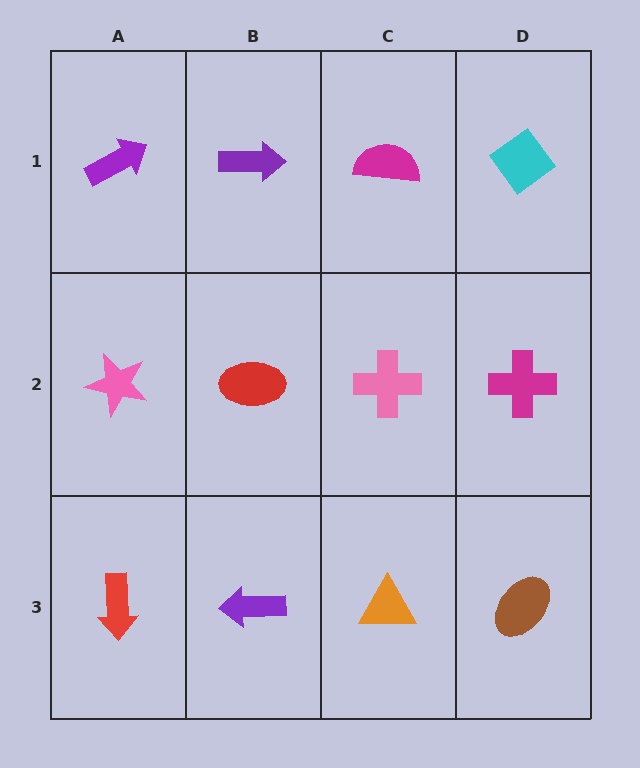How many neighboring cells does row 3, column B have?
3.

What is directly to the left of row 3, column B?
A red arrow.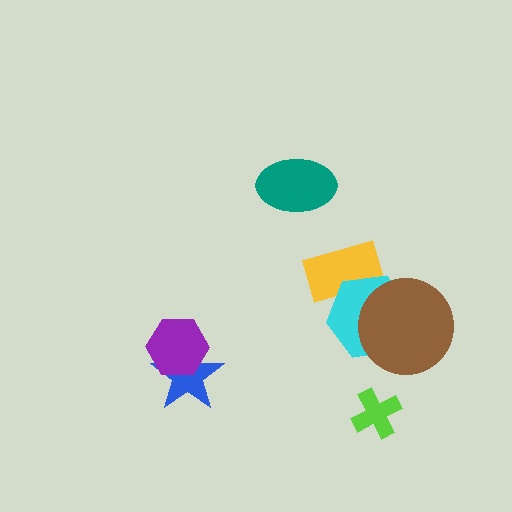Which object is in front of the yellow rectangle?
The cyan hexagon is in front of the yellow rectangle.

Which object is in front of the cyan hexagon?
The brown circle is in front of the cyan hexagon.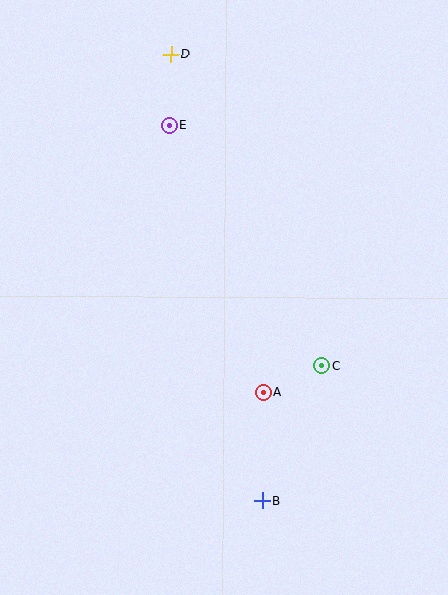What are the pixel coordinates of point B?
Point B is at (262, 501).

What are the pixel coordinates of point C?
Point C is at (321, 365).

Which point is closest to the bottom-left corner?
Point B is closest to the bottom-left corner.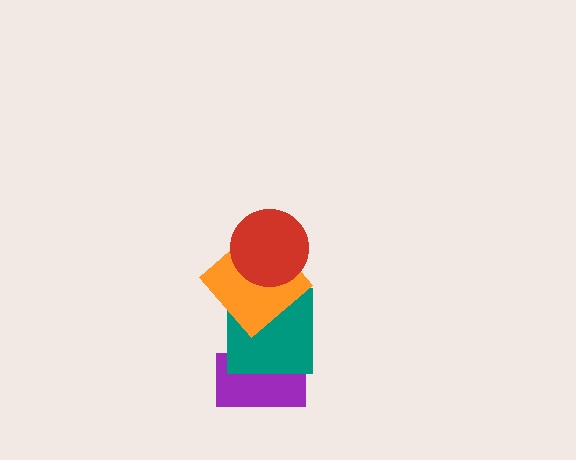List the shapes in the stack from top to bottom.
From top to bottom: the red circle, the orange diamond, the teal square, the purple rectangle.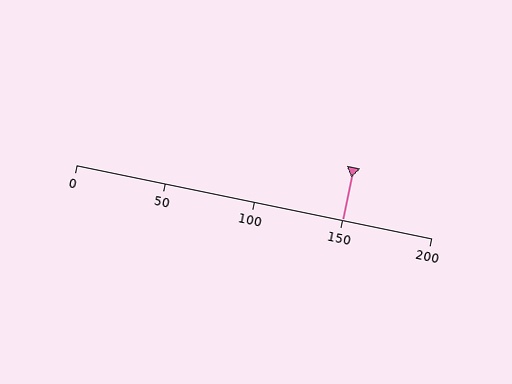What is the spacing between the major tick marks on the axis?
The major ticks are spaced 50 apart.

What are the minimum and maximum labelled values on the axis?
The axis runs from 0 to 200.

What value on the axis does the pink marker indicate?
The marker indicates approximately 150.